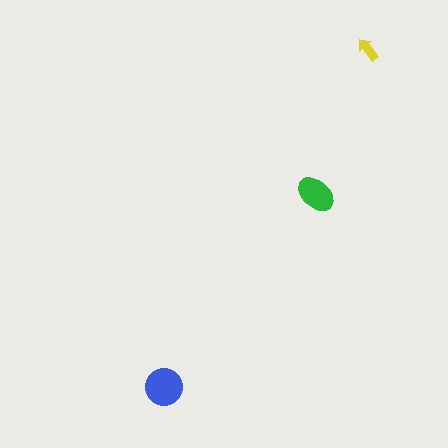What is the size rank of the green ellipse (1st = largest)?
2nd.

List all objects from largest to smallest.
The blue circle, the green ellipse, the yellow arrow.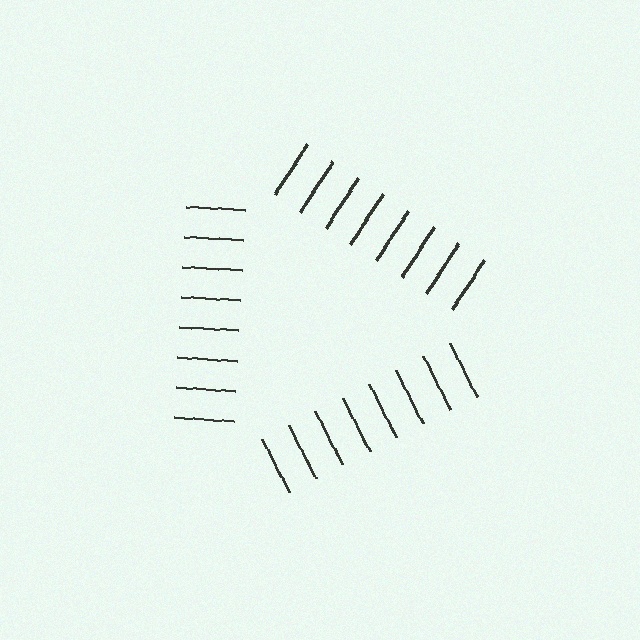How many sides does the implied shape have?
3 sides — the line-ends trace a triangle.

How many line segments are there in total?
24 — 8 along each of the 3 edges.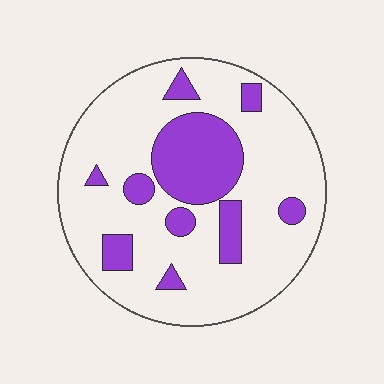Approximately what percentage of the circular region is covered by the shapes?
Approximately 25%.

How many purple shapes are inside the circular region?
10.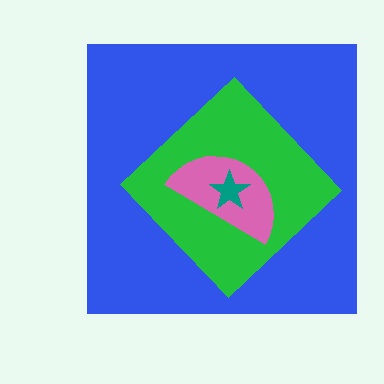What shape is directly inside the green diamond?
The pink semicircle.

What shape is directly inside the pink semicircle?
The teal star.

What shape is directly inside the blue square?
The green diamond.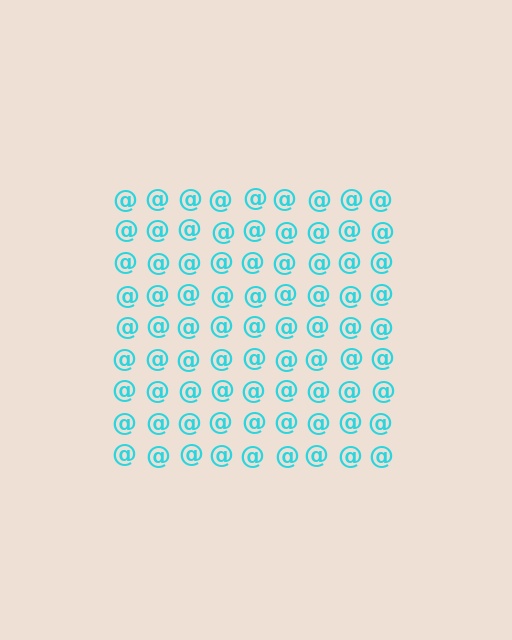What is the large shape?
The large shape is a square.